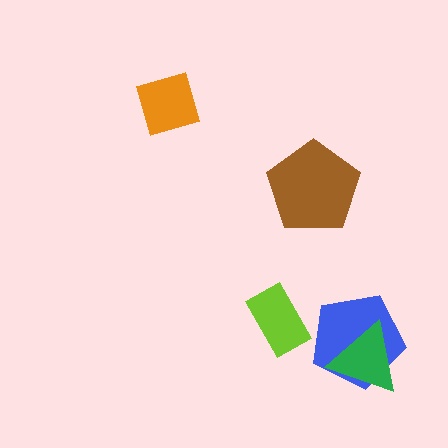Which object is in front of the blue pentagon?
The green triangle is in front of the blue pentagon.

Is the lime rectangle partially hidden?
No, no other shape covers it.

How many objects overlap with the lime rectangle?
0 objects overlap with the lime rectangle.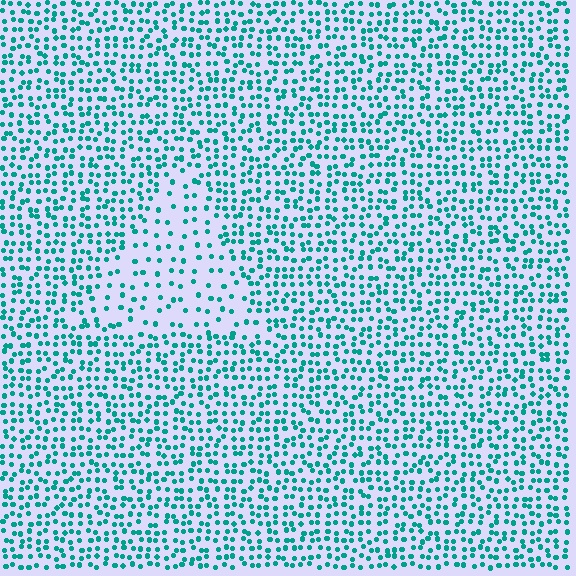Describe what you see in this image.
The image contains small teal elements arranged at two different densities. A triangle-shaped region is visible where the elements are less densely packed than the surrounding area.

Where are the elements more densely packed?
The elements are more densely packed outside the triangle boundary.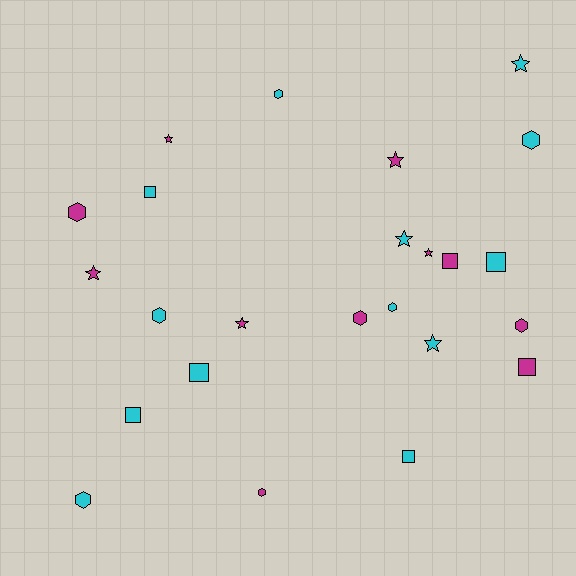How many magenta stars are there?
There are 5 magenta stars.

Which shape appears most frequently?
Hexagon, with 9 objects.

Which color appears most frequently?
Cyan, with 13 objects.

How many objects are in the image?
There are 24 objects.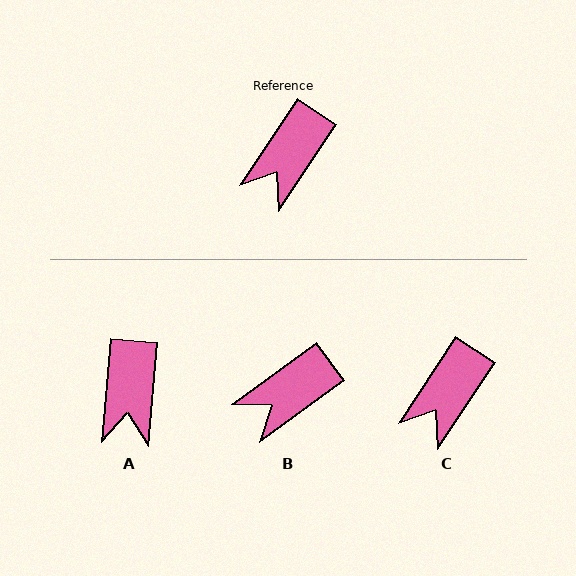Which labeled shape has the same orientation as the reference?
C.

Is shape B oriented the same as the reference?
No, it is off by about 20 degrees.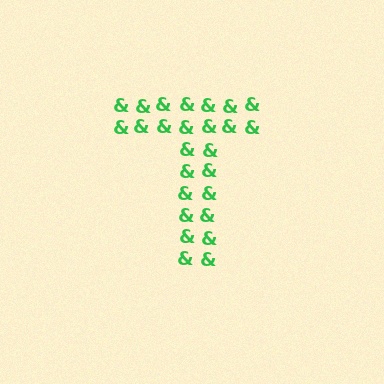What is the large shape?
The large shape is the letter T.